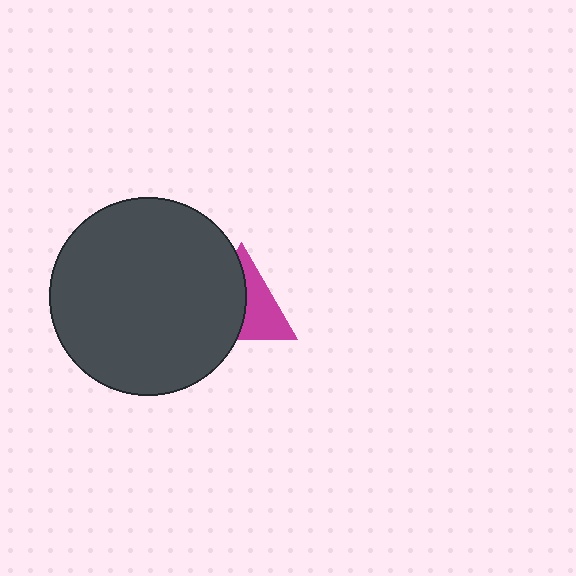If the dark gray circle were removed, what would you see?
You would see the complete magenta triangle.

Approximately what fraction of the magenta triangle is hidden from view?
Roughly 53% of the magenta triangle is hidden behind the dark gray circle.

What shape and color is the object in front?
The object in front is a dark gray circle.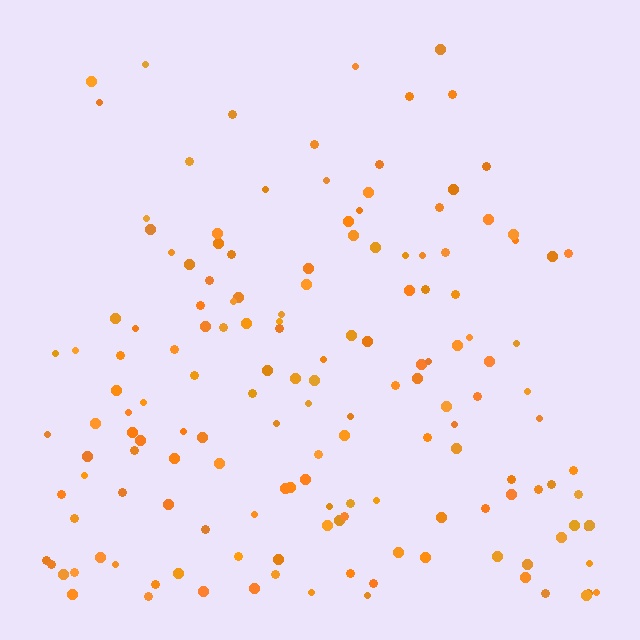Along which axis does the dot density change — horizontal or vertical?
Vertical.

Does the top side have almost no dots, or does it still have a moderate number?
Still a moderate number, just noticeably fewer than the bottom.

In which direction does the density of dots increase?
From top to bottom, with the bottom side densest.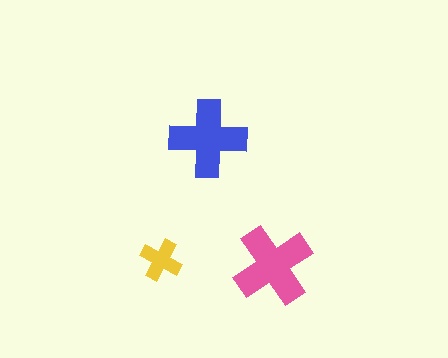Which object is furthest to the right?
The pink cross is rightmost.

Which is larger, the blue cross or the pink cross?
The pink one.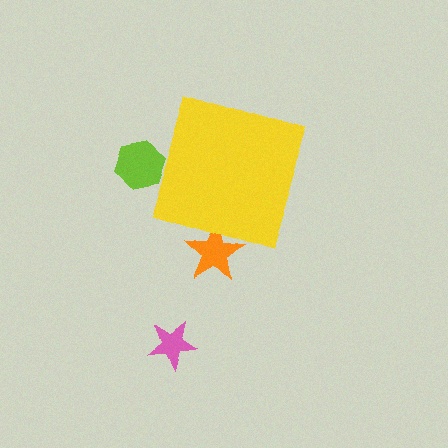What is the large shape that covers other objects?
A yellow diamond.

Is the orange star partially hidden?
Yes, the orange star is partially hidden behind the yellow diamond.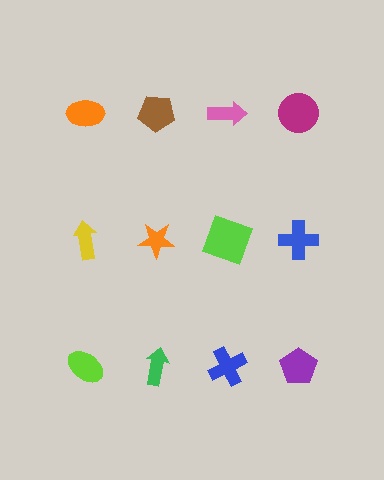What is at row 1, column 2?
A brown pentagon.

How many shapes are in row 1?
4 shapes.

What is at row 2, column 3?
A lime square.